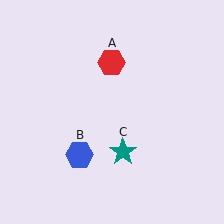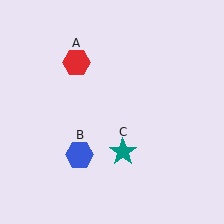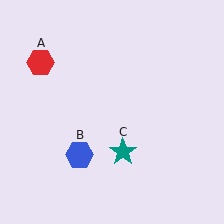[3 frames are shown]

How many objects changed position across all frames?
1 object changed position: red hexagon (object A).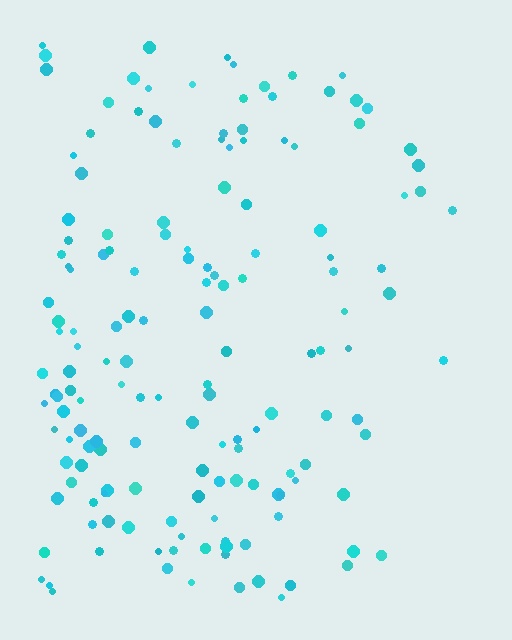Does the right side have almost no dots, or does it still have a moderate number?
Still a moderate number, just noticeably fewer than the left.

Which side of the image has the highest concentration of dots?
The left.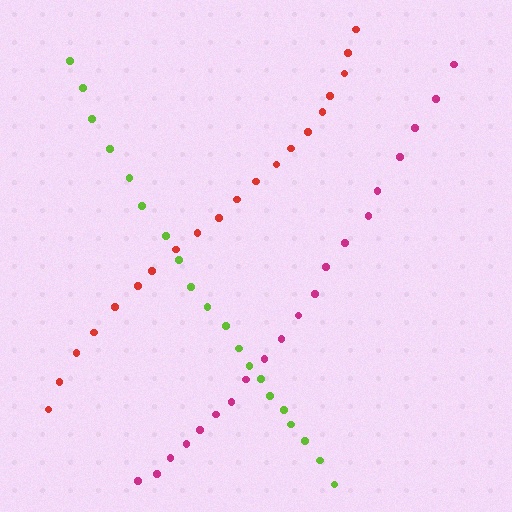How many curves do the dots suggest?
There are 3 distinct paths.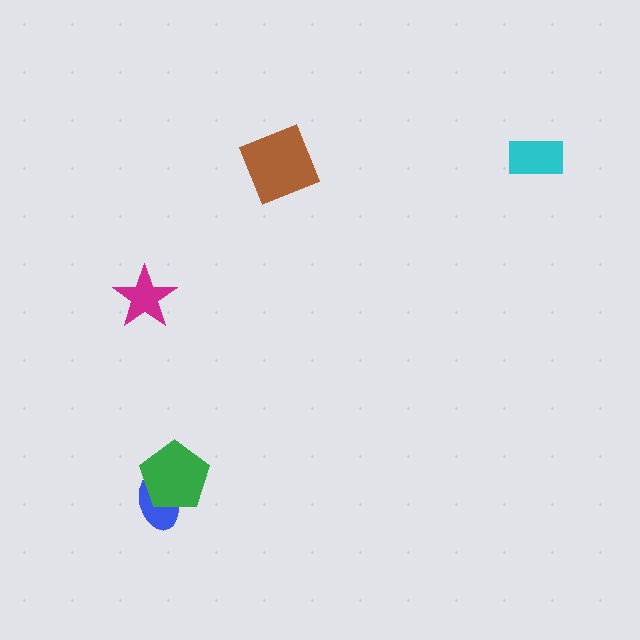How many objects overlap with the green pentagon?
1 object overlaps with the green pentagon.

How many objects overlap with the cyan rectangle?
0 objects overlap with the cyan rectangle.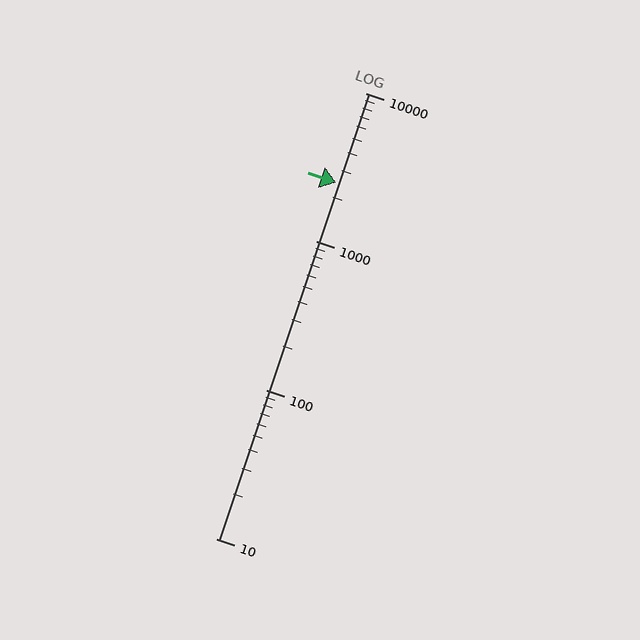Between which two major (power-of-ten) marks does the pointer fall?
The pointer is between 1000 and 10000.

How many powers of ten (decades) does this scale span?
The scale spans 3 decades, from 10 to 10000.